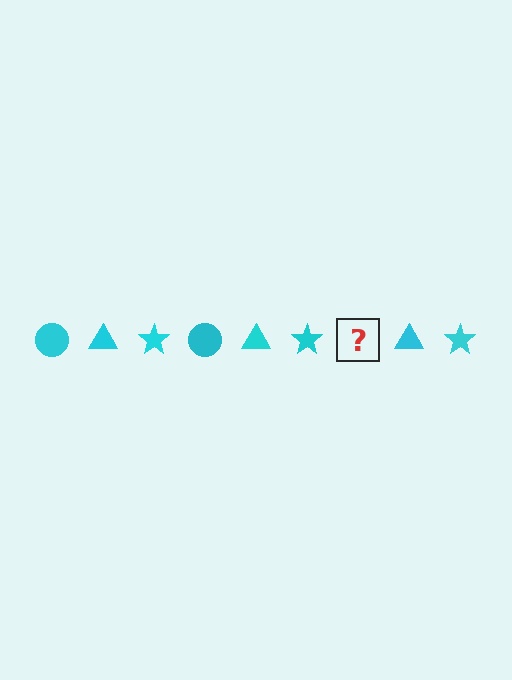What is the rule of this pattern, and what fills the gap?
The rule is that the pattern cycles through circle, triangle, star shapes in cyan. The gap should be filled with a cyan circle.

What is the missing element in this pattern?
The missing element is a cyan circle.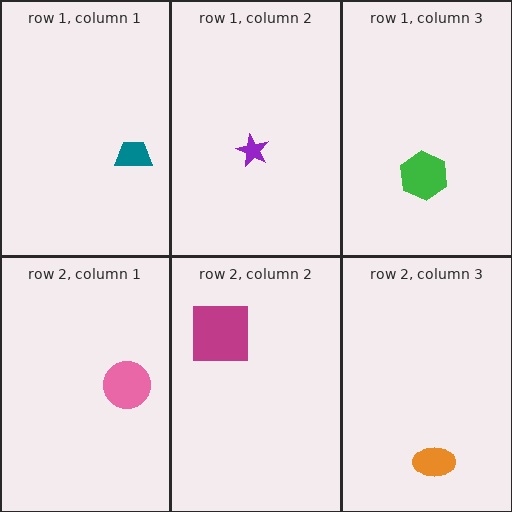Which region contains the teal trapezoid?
The row 1, column 1 region.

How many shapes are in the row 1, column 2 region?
1.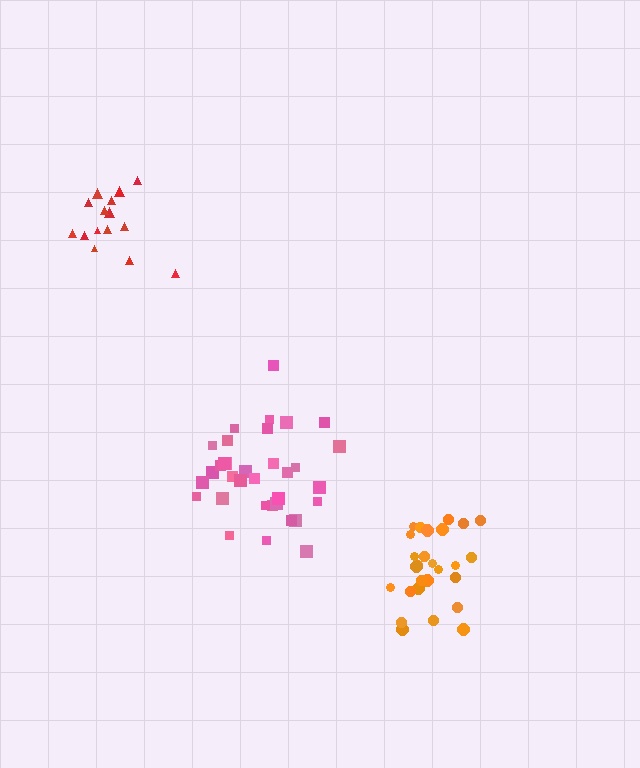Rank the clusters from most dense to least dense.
red, orange, pink.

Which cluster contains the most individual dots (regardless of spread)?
Pink (34).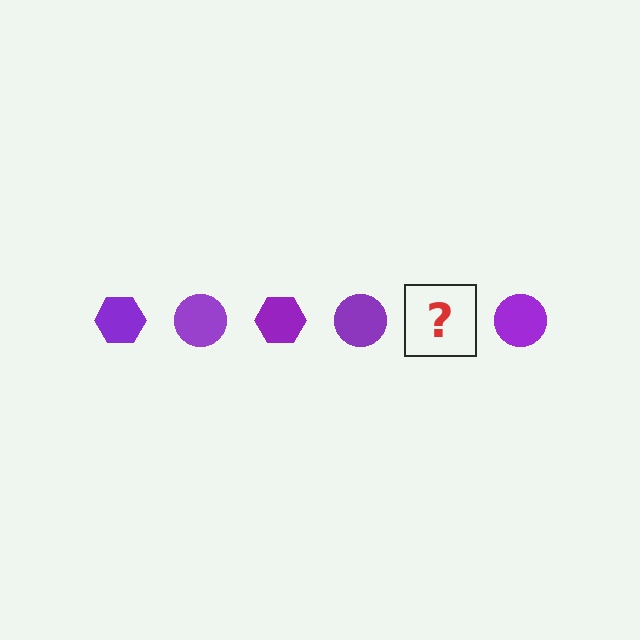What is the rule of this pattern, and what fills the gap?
The rule is that the pattern cycles through hexagon, circle shapes in purple. The gap should be filled with a purple hexagon.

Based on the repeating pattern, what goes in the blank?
The blank should be a purple hexagon.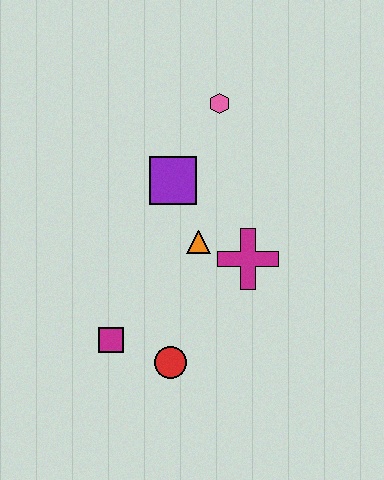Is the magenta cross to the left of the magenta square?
No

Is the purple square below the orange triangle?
No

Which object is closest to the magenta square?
The red circle is closest to the magenta square.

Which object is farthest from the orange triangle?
The pink hexagon is farthest from the orange triangle.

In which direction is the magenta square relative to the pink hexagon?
The magenta square is below the pink hexagon.